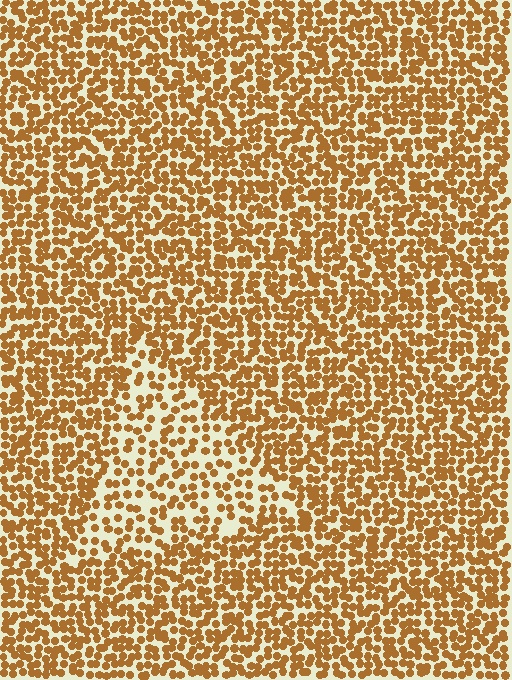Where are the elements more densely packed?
The elements are more densely packed outside the triangle boundary.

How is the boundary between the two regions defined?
The boundary is defined by a change in element density (approximately 1.7x ratio). All elements are the same color, size, and shape.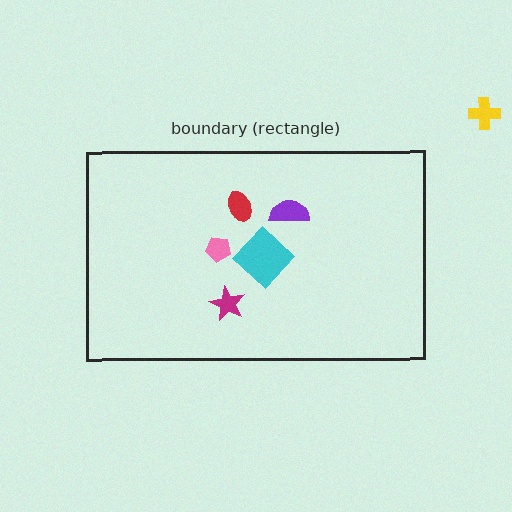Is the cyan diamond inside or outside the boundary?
Inside.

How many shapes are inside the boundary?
5 inside, 1 outside.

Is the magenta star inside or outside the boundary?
Inside.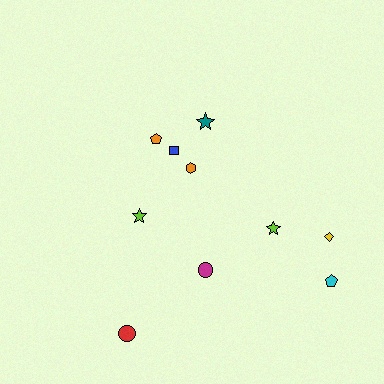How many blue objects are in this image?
There is 1 blue object.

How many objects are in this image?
There are 10 objects.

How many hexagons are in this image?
There is 1 hexagon.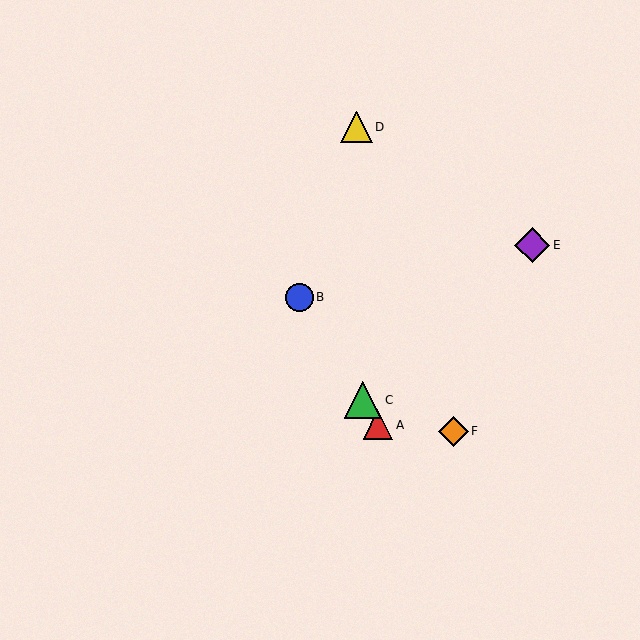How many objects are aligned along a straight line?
3 objects (A, B, C) are aligned along a straight line.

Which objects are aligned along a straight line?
Objects A, B, C are aligned along a straight line.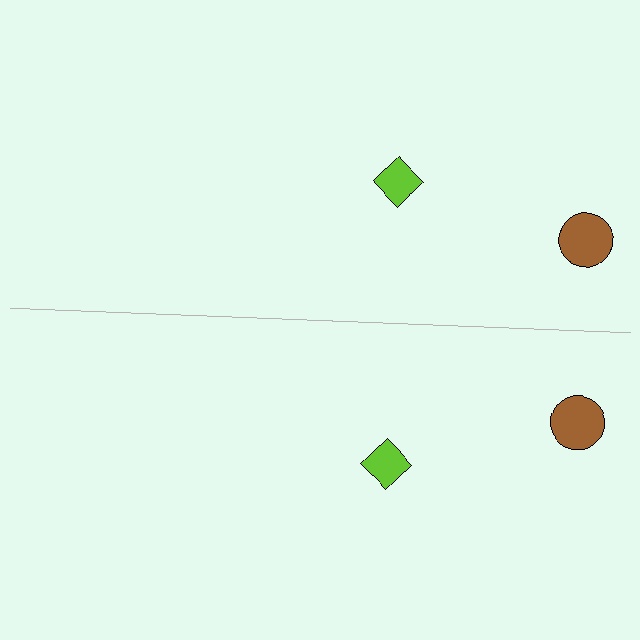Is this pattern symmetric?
Yes, this pattern has bilateral (reflection) symmetry.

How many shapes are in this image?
There are 4 shapes in this image.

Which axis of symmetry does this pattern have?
The pattern has a horizontal axis of symmetry running through the center of the image.